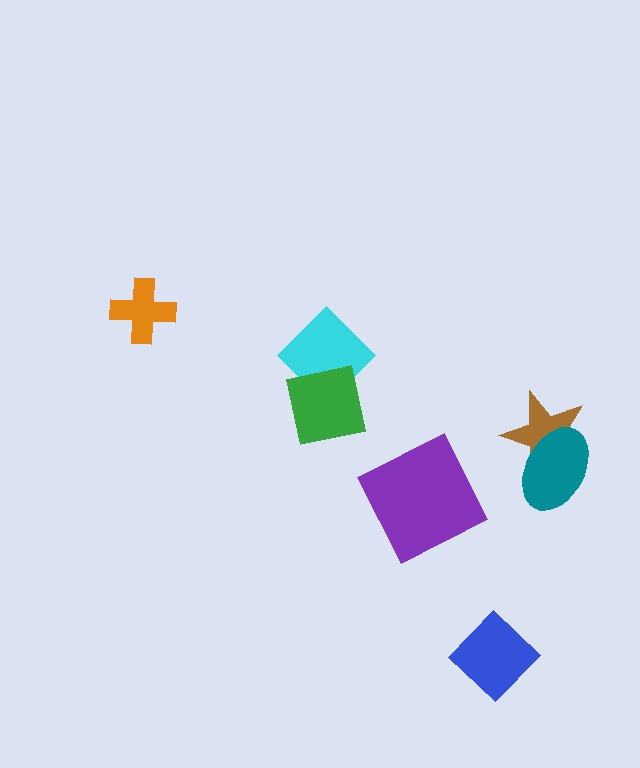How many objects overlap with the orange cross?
0 objects overlap with the orange cross.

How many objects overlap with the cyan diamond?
1 object overlaps with the cyan diamond.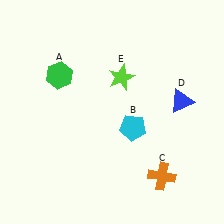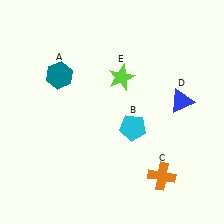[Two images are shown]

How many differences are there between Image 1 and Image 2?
There is 1 difference between the two images.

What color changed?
The hexagon (A) changed from green in Image 1 to teal in Image 2.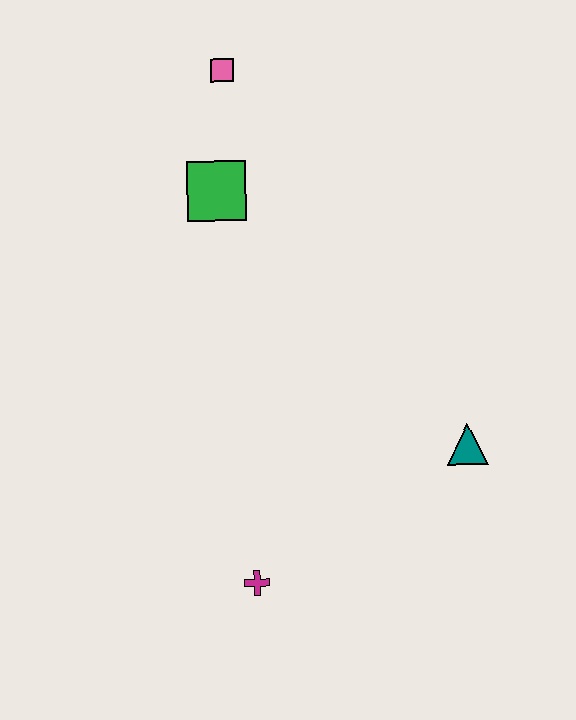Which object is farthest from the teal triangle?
The pink square is farthest from the teal triangle.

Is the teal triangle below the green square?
Yes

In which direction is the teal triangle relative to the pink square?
The teal triangle is below the pink square.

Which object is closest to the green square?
The pink square is closest to the green square.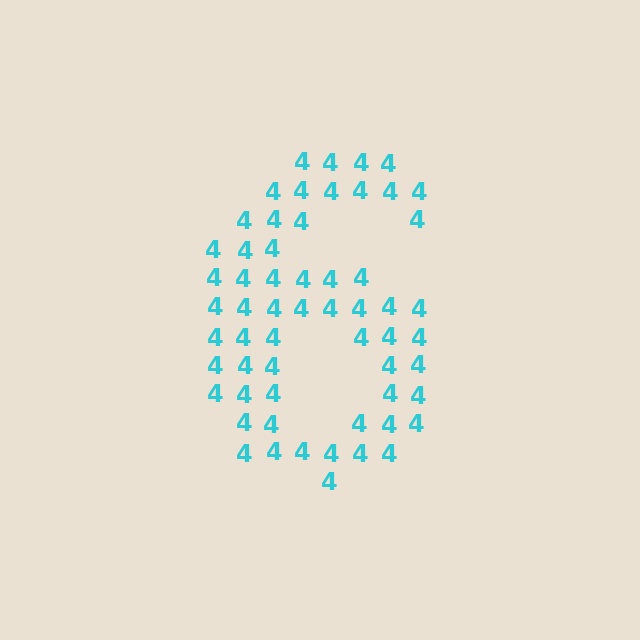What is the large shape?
The large shape is the digit 6.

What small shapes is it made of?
It is made of small digit 4's.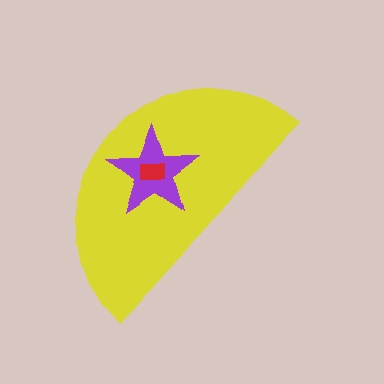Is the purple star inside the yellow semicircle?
Yes.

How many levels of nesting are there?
3.